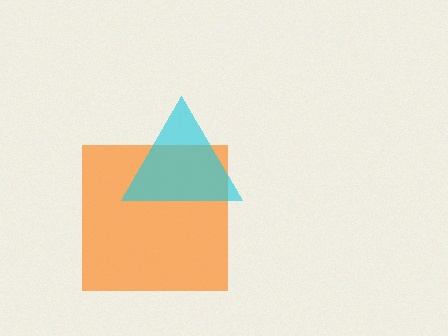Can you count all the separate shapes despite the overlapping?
Yes, there are 2 separate shapes.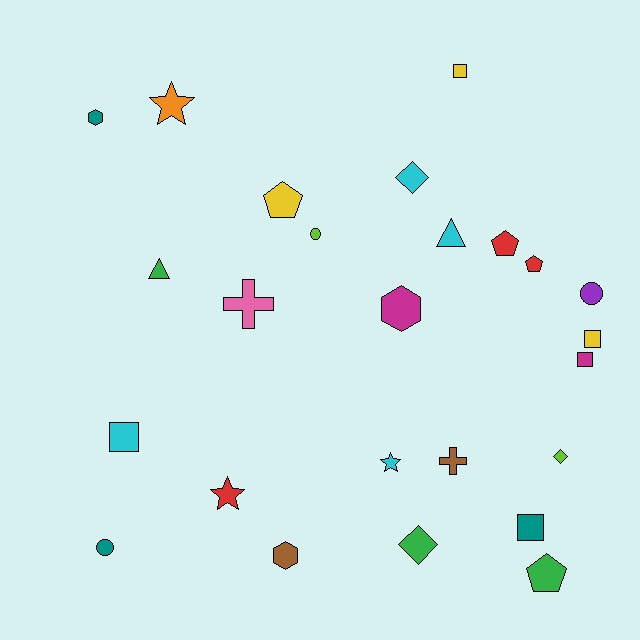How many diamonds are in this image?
There are 3 diamonds.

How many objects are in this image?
There are 25 objects.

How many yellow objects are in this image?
There are 3 yellow objects.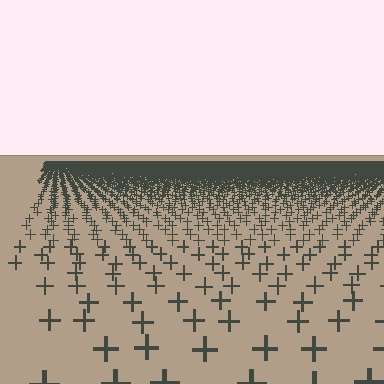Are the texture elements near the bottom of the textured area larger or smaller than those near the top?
Larger. Near the bottom, elements are closer to the viewer and appear at a bigger on-screen size.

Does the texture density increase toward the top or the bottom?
Density increases toward the top.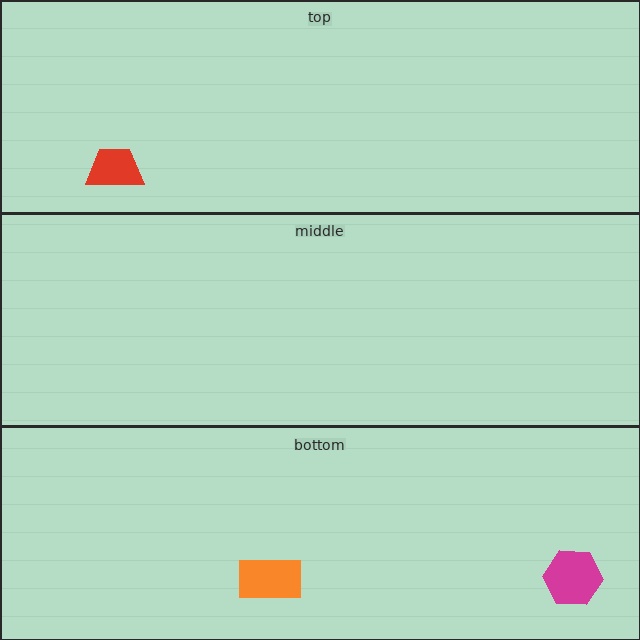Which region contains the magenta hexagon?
The bottom region.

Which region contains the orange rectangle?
The bottom region.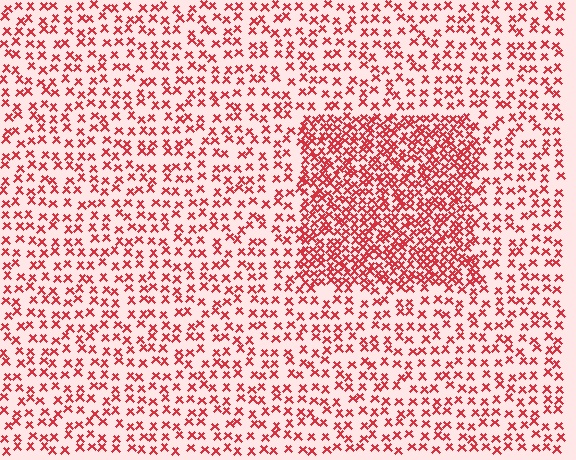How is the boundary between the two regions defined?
The boundary is defined by a change in element density (approximately 2.3x ratio). All elements are the same color, size, and shape.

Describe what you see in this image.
The image contains small red elements arranged at two different densities. A rectangle-shaped region is visible where the elements are more densely packed than the surrounding area.